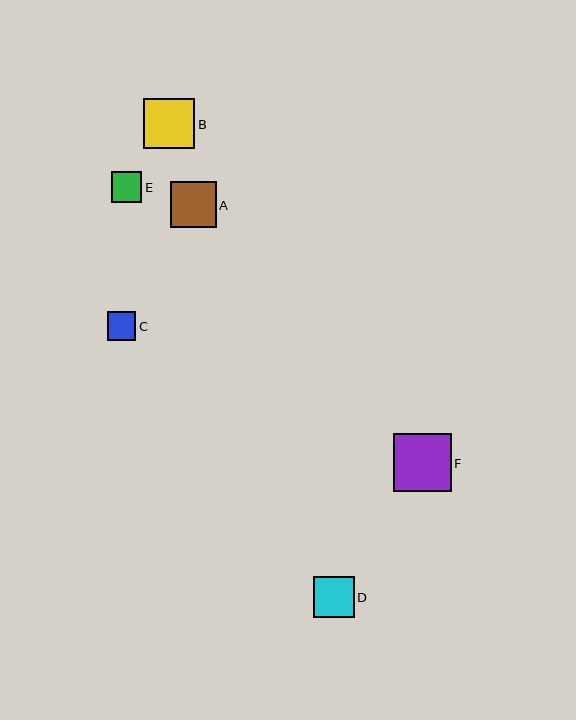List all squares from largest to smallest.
From largest to smallest: F, B, A, D, E, C.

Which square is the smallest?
Square C is the smallest with a size of approximately 29 pixels.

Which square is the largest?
Square F is the largest with a size of approximately 58 pixels.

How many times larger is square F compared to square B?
Square F is approximately 1.1 times the size of square B.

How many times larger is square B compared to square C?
Square B is approximately 1.8 times the size of square C.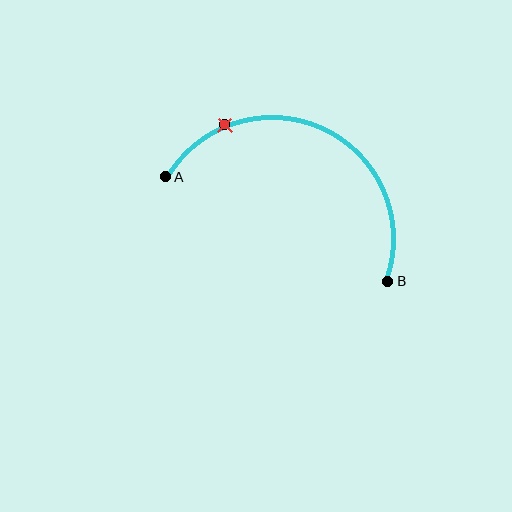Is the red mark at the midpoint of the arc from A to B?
No. The red mark lies on the arc but is closer to endpoint A. The arc midpoint would be at the point on the curve equidistant along the arc from both A and B.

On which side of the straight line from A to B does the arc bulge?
The arc bulges above the straight line connecting A and B.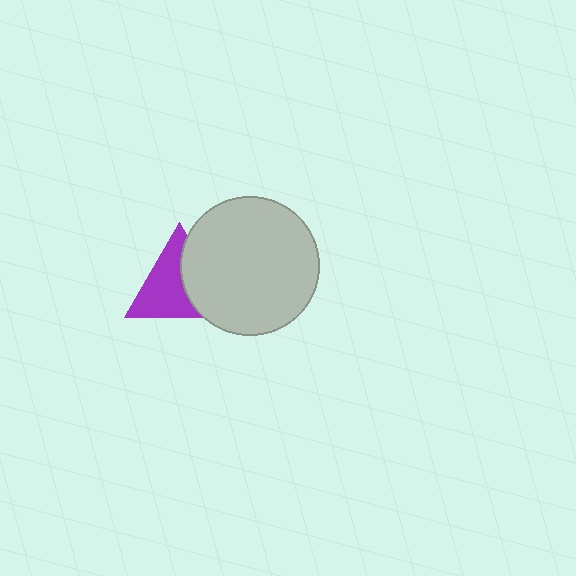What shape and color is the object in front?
The object in front is a light gray circle.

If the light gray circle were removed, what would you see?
You would see the complete purple triangle.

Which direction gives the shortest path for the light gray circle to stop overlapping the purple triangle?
Moving right gives the shortest separation.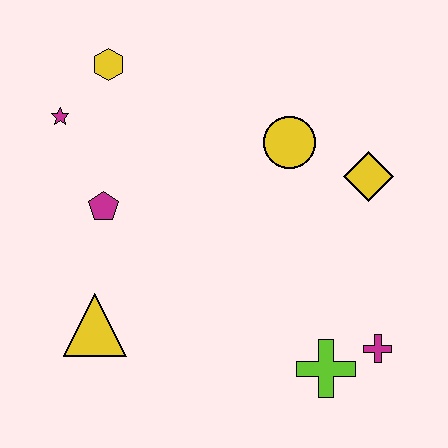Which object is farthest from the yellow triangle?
The yellow diamond is farthest from the yellow triangle.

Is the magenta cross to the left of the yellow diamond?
No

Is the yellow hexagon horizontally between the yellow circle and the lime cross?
No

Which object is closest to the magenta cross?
The lime cross is closest to the magenta cross.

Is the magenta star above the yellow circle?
Yes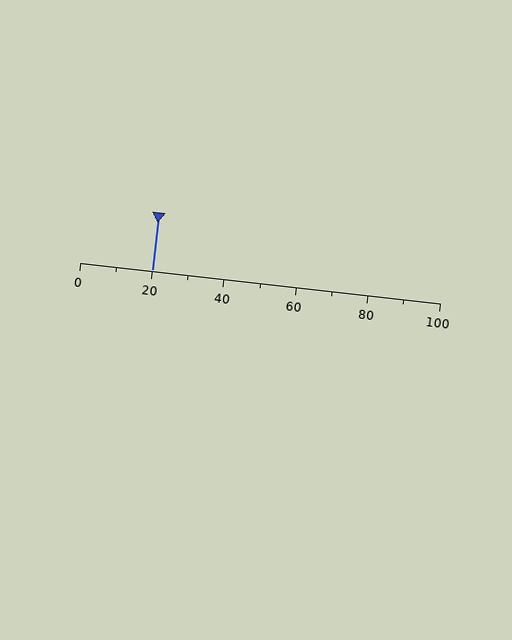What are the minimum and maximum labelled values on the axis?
The axis runs from 0 to 100.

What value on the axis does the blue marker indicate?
The marker indicates approximately 20.